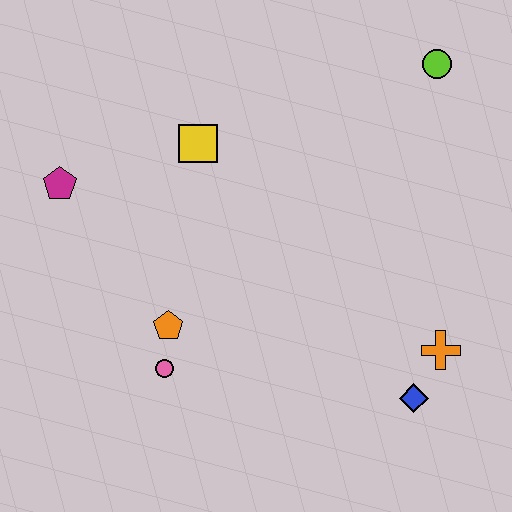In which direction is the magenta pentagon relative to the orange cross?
The magenta pentagon is to the left of the orange cross.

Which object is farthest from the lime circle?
The pink circle is farthest from the lime circle.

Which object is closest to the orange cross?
The blue diamond is closest to the orange cross.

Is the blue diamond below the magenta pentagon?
Yes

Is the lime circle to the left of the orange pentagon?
No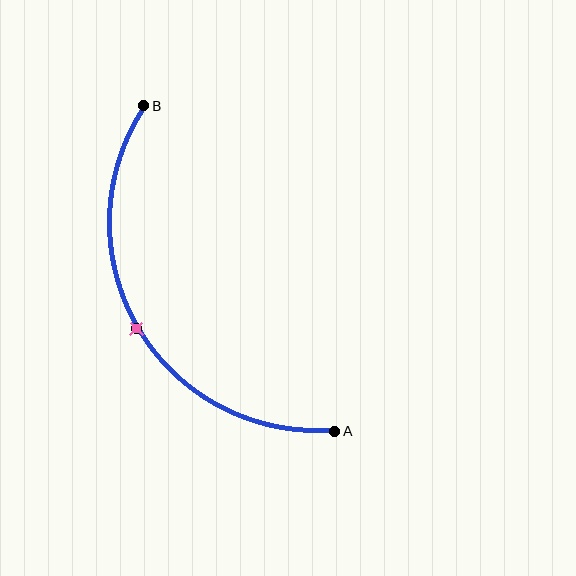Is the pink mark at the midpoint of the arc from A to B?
Yes. The pink mark lies on the arc at equal arc-length from both A and B — it is the arc midpoint.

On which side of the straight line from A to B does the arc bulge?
The arc bulges to the left of the straight line connecting A and B.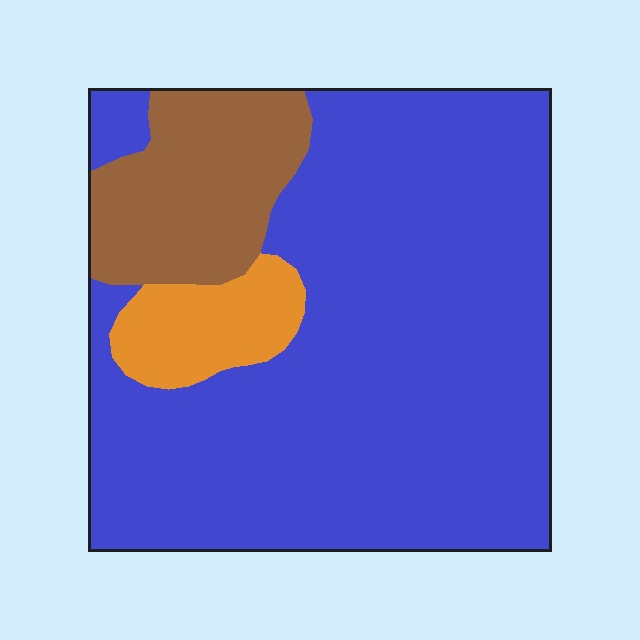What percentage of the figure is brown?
Brown takes up less than a sixth of the figure.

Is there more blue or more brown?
Blue.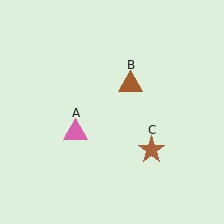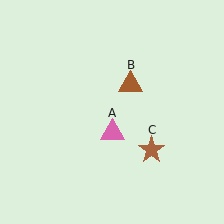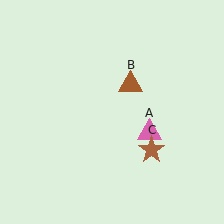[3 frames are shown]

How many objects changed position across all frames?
1 object changed position: pink triangle (object A).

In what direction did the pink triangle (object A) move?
The pink triangle (object A) moved right.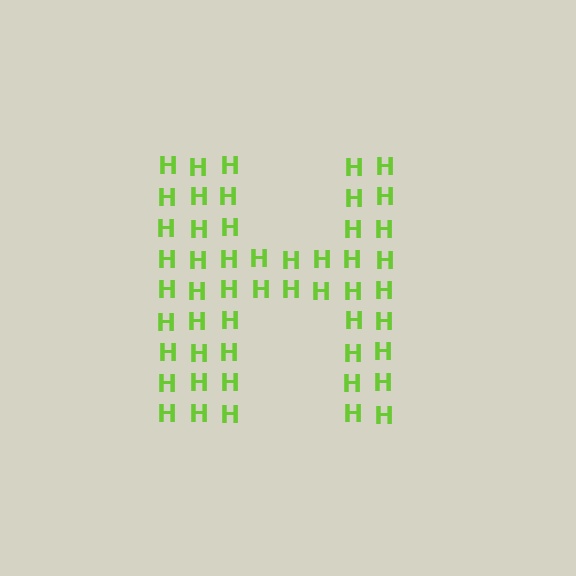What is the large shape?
The large shape is the letter H.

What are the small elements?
The small elements are letter H's.